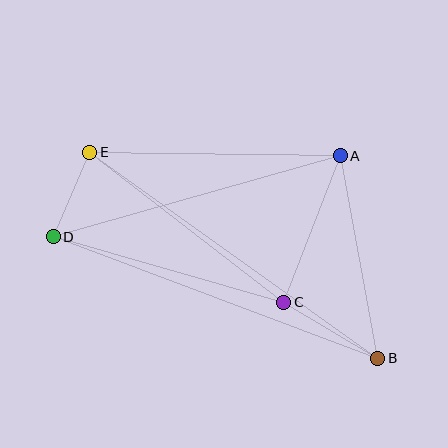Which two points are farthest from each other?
Points B and E are farthest from each other.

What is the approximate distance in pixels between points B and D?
The distance between B and D is approximately 347 pixels.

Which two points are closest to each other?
Points D and E are closest to each other.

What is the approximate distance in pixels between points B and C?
The distance between B and C is approximately 110 pixels.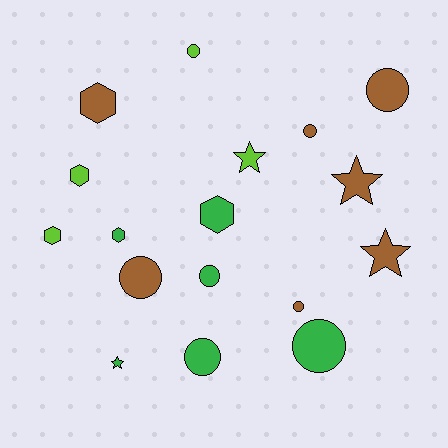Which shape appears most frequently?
Circle, with 8 objects.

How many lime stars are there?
There is 1 lime star.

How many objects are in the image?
There are 17 objects.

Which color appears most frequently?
Brown, with 7 objects.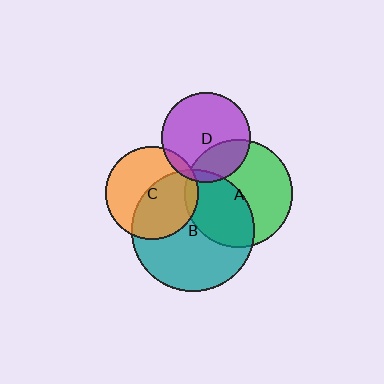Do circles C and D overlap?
Yes.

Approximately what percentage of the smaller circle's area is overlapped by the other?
Approximately 5%.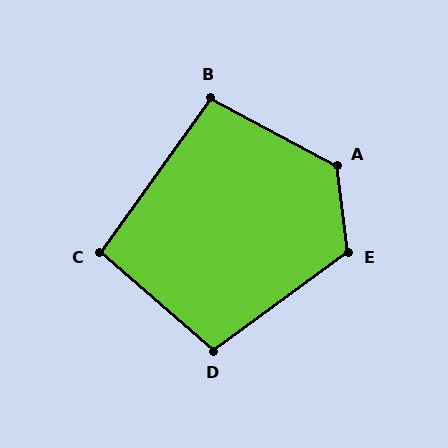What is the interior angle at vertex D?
Approximately 103 degrees (obtuse).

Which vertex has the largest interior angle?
A, at approximately 126 degrees.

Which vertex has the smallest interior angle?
C, at approximately 95 degrees.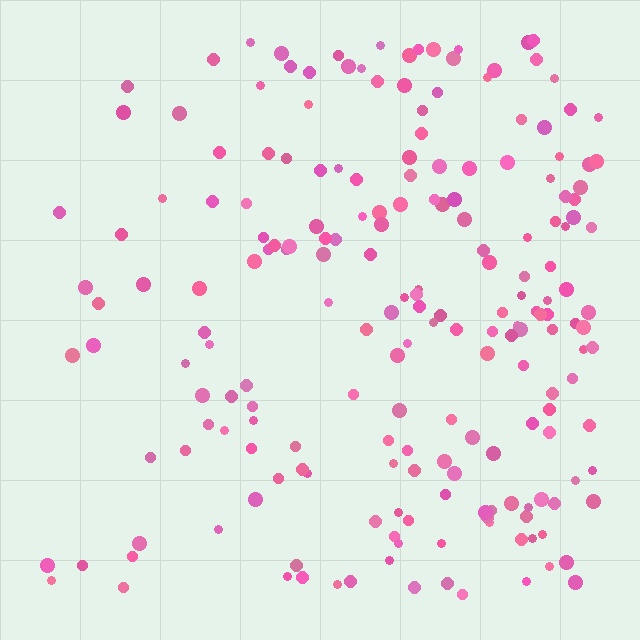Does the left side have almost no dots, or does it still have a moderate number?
Still a moderate number, just noticeably fewer than the right.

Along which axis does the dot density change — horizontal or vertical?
Horizontal.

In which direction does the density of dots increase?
From left to right, with the right side densest.